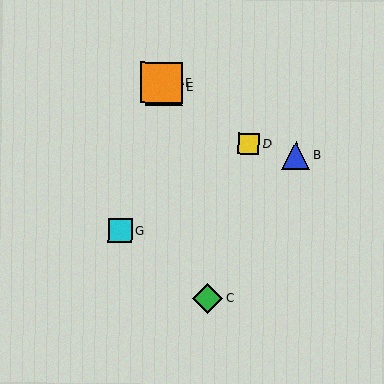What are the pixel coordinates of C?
Object C is at (208, 298).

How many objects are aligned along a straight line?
3 objects (A, E, F) are aligned along a straight line.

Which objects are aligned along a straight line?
Objects A, E, F are aligned along a straight line.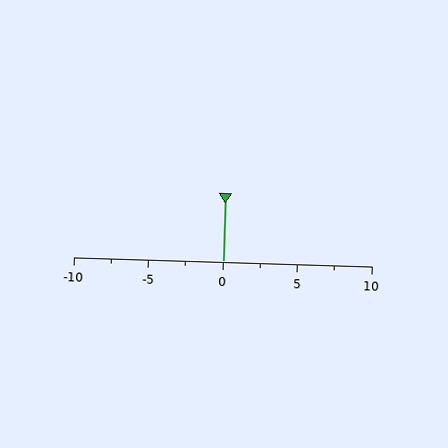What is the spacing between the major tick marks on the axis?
The major ticks are spaced 5 apart.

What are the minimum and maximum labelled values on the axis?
The axis runs from -10 to 10.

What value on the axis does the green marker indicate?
The marker indicates approximately 0.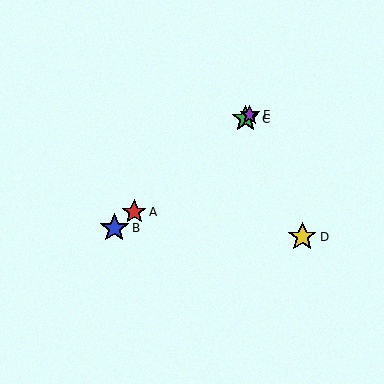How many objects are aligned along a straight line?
4 objects (A, B, C, E) are aligned along a straight line.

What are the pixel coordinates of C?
Object C is at (245, 119).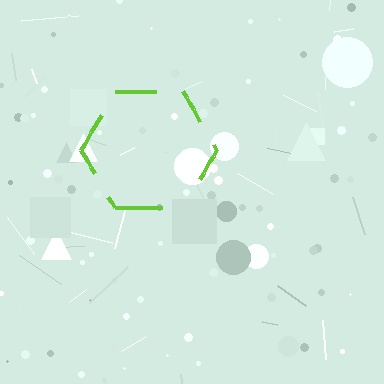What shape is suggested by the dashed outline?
The dashed outline suggests a hexagon.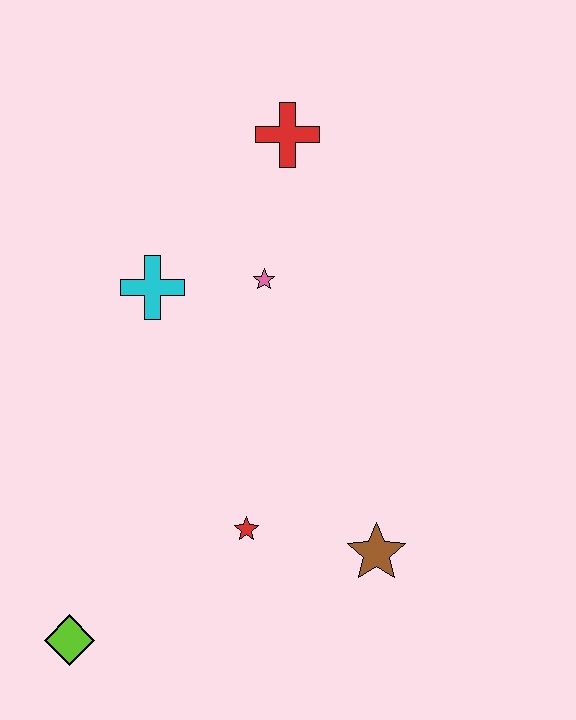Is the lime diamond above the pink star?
No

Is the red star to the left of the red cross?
Yes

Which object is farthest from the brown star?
The red cross is farthest from the brown star.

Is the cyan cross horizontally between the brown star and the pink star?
No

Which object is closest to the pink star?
The cyan cross is closest to the pink star.